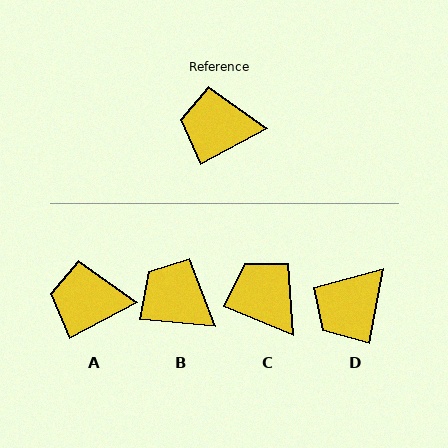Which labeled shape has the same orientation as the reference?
A.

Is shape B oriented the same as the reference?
No, it is off by about 33 degrees.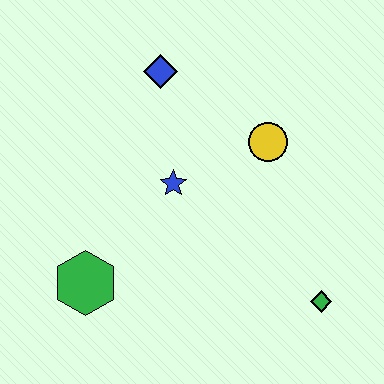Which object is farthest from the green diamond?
The blue diamond is farthest from the green diamond.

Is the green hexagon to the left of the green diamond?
Yes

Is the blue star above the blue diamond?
No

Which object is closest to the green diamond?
The yellow circle is closest to the green diamond.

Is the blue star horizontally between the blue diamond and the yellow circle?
Yes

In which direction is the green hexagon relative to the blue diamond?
The green hexagon is below the blue diamond.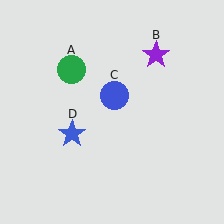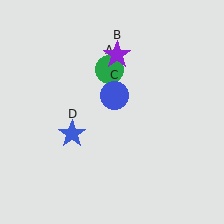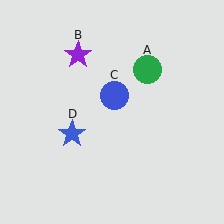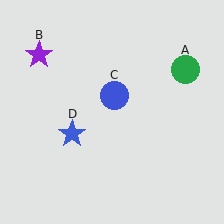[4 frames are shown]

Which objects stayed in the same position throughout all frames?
Blue circle (object C) and blue star (object D) remained stationary.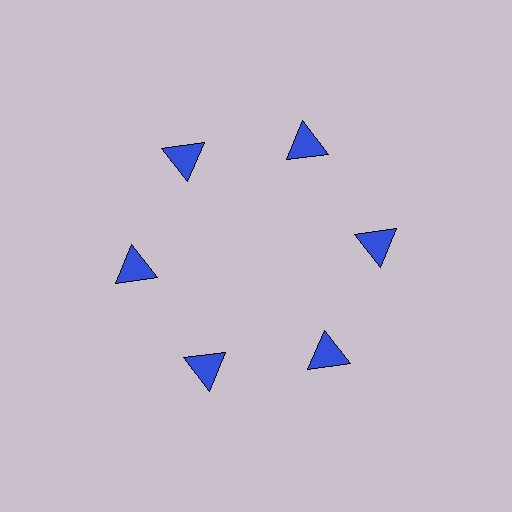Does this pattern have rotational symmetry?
Yes, this pattern has 6-fold rotational symmetry. It looks the same after rotating 60 degrees around the center.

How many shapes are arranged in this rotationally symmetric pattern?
There are 6 shapes, arranged in 6 groups of 1.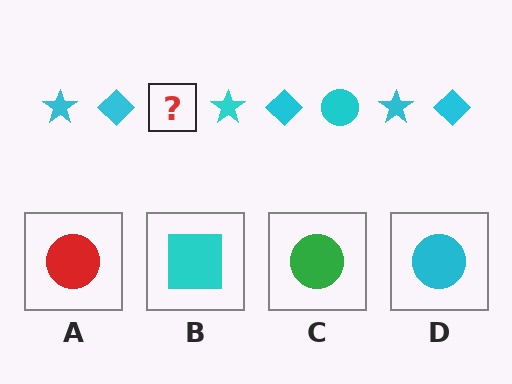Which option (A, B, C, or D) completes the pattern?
D.